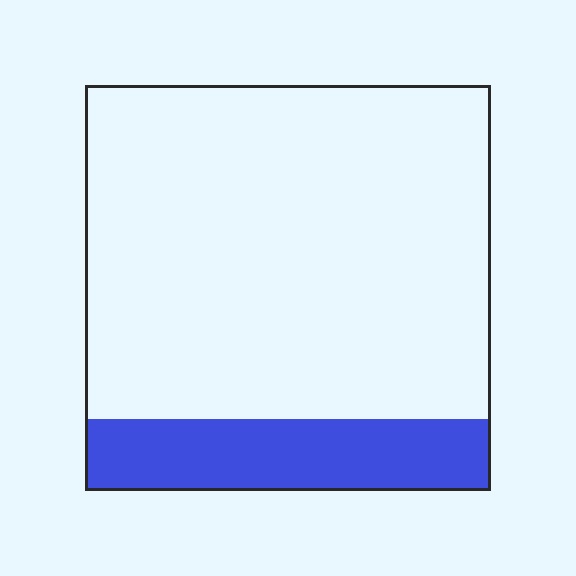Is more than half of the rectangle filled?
No.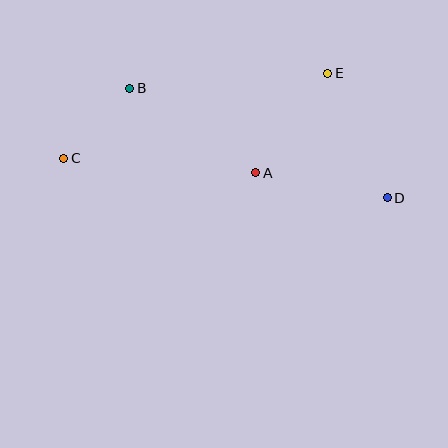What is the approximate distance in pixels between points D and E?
The distance between D and E is approximately 138 pixels.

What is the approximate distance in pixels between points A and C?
The distance between A and C is approximately 193 pixels.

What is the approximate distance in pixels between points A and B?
The distance between A and B is approximately 152 pixels.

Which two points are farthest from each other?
Points C and D are farthest from each other.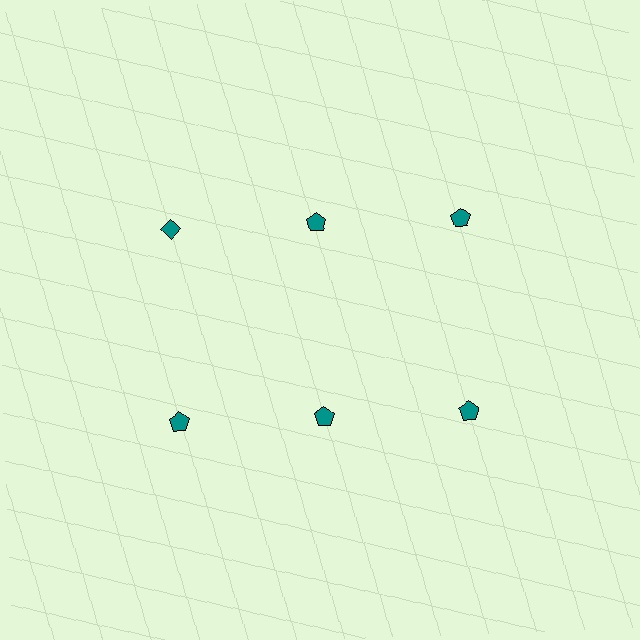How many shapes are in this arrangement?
There are 6 shapes arranged in a grid pattern.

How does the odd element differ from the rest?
It has a different shape: diamond instead of pentagon.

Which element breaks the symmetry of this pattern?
The teal diamond in the top row, leftmost column breaks the symmetry. All other shapes are teal pentagons.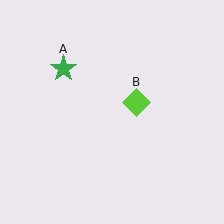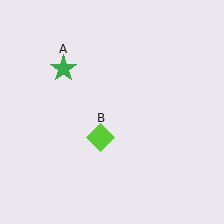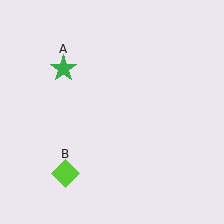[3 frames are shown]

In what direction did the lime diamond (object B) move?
The lime diamond (object B) moved down and to the left.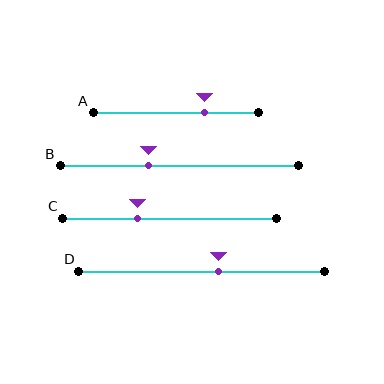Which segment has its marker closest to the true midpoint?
Segment D has its marker closest to the true midpoint.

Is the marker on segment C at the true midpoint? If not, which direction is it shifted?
No, the marker on segment C is shifted to the left by about 15% of the segment length.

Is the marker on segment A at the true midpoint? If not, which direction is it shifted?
No, the marker on segment A is shifted to the right by about 17% of the segment length.